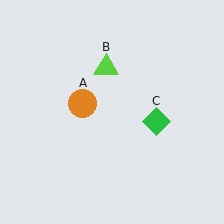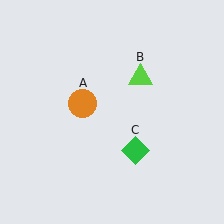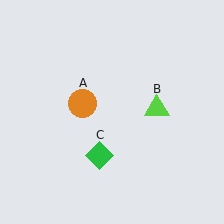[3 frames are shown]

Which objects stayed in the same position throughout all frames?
Orange circle (object A) remained stationary.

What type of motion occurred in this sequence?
The lime triangle (object B), green diamond (object C) rotated clockwise around the center of the scene.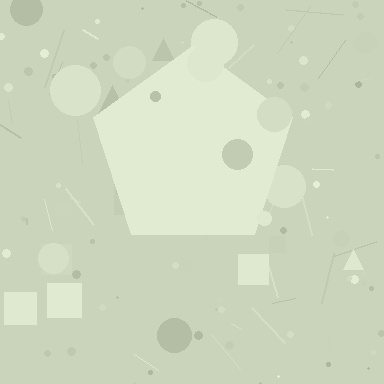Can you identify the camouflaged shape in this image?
The camouflaged shape is a pentagon.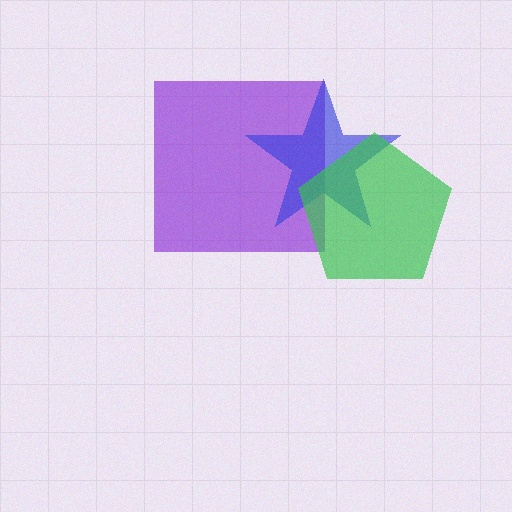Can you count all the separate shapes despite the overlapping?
Yes, there are 3 separate shapes.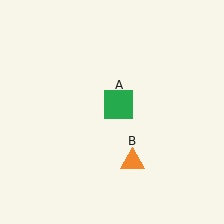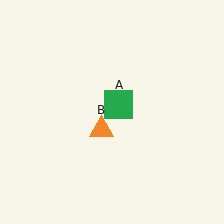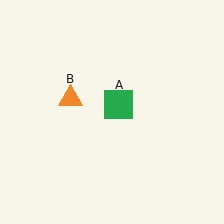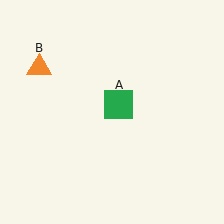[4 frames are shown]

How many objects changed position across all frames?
1 object changed position: orange triangle (object B).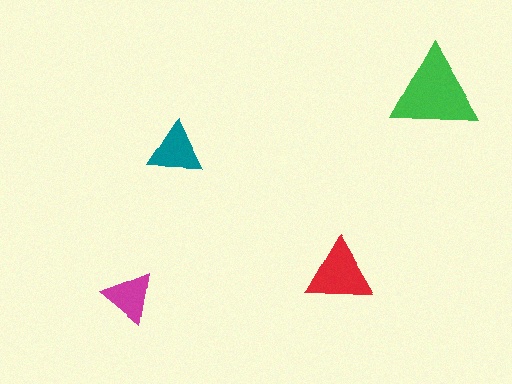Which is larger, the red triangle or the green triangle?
The green one.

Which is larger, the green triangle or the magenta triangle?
The green one.